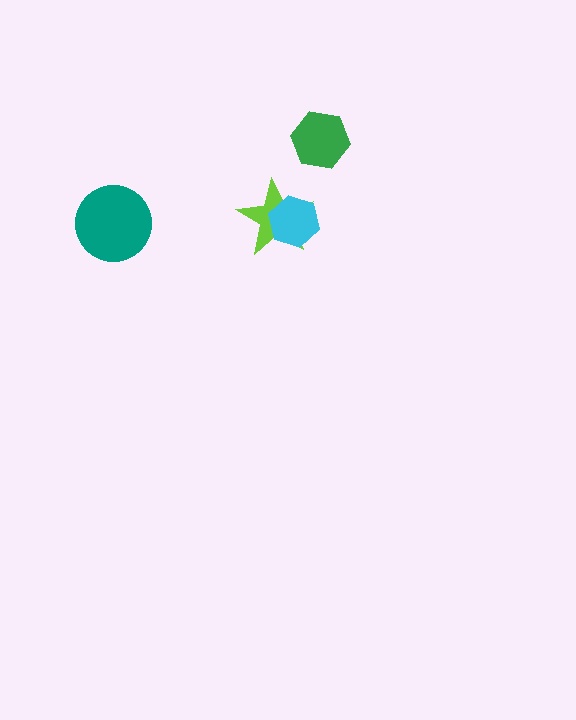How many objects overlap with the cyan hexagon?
1 object overlaps with the cyan hexagon.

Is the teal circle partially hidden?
No, no other shape covers it.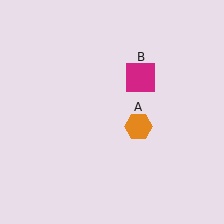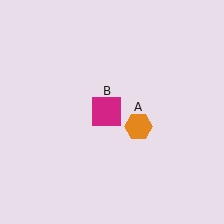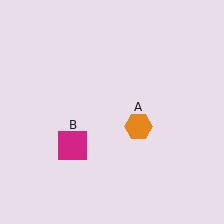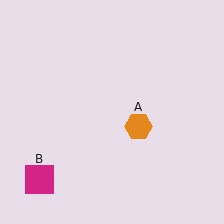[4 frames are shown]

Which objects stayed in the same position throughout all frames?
Orange hexagon (object A) remained stationary.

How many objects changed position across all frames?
1 object changed position: magenta square (object B).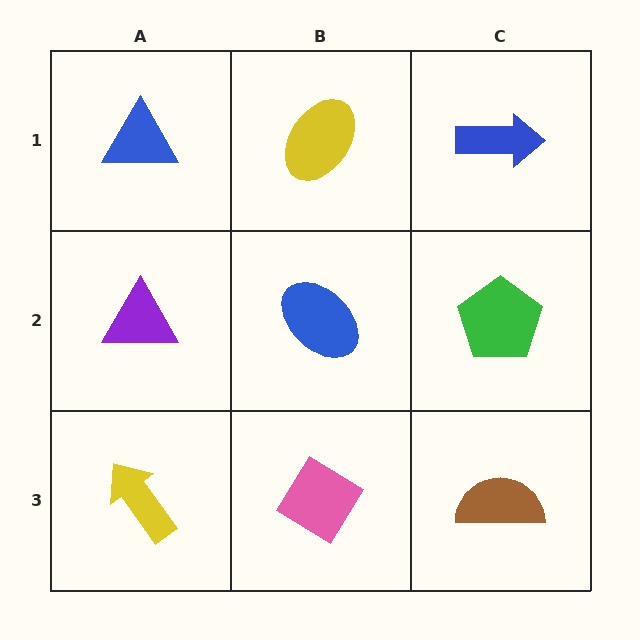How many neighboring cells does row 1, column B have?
3.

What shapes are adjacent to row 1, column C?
A green pentagon (row 2, column C), a yellow ellipse (row 1, column B).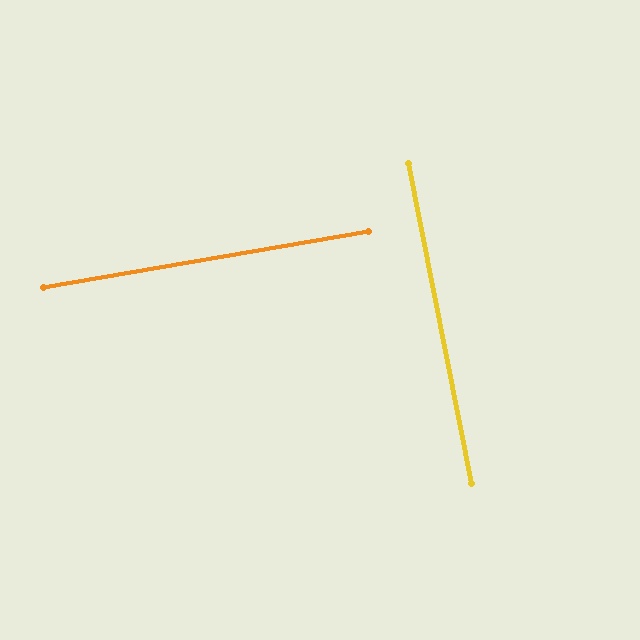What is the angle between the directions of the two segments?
Approximately 88 degrees.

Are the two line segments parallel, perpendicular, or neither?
Perpendicular — they meet at approximately 88°.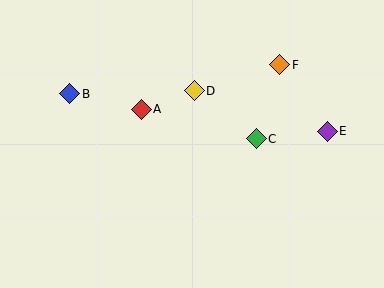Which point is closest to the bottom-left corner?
Point B is closest to the bottom-left corner.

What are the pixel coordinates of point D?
Point D is at (194, 91).